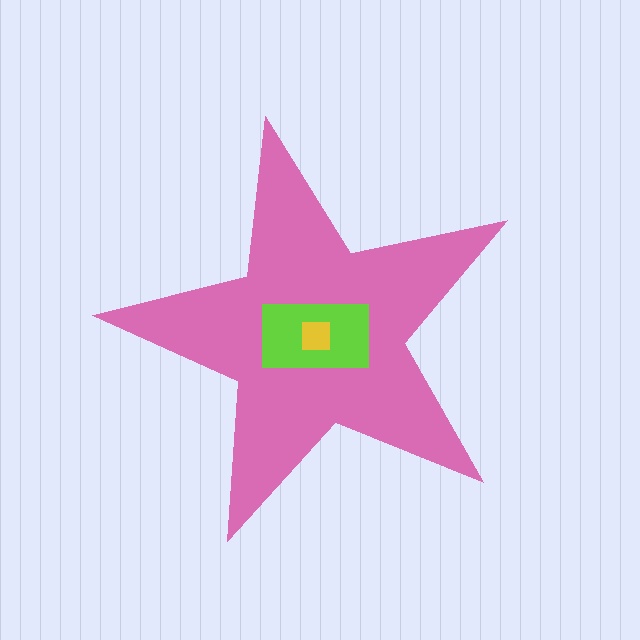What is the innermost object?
The yellow square.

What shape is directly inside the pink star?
The lime rectangle.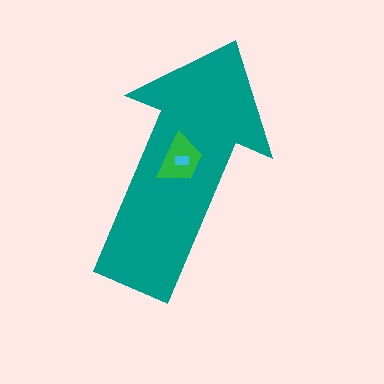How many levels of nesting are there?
3.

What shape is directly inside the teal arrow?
The green trapezoid.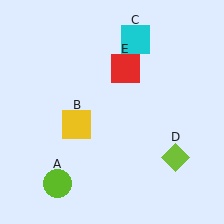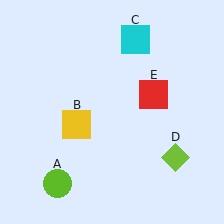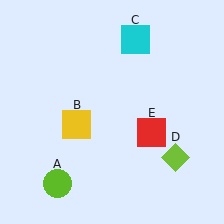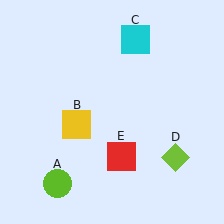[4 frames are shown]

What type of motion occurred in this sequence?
The red square (object E) rotated clockwise around the center of the scene.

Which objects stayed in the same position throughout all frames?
Lime circle (object A) and yellow square (object B) and cyan square (object C) and lime diamond (object D) remained stationary.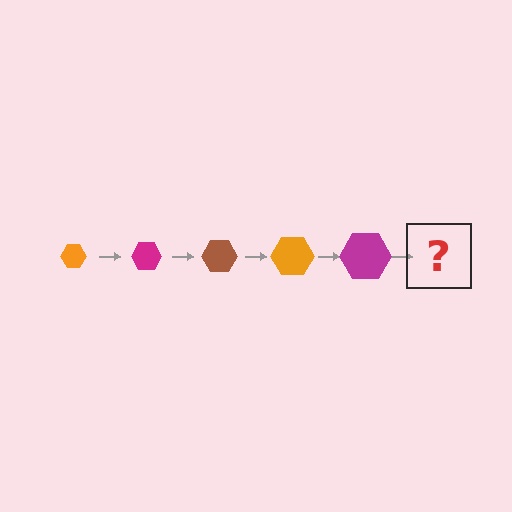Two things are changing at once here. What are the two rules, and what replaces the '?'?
The two rules are that the hexagon grows larger each step and the color cycles through orange, magenta, and brown. The '?' should be a brown hexagon, larger than the previous one.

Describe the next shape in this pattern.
It should be a brown hexagon, larger than the previous one.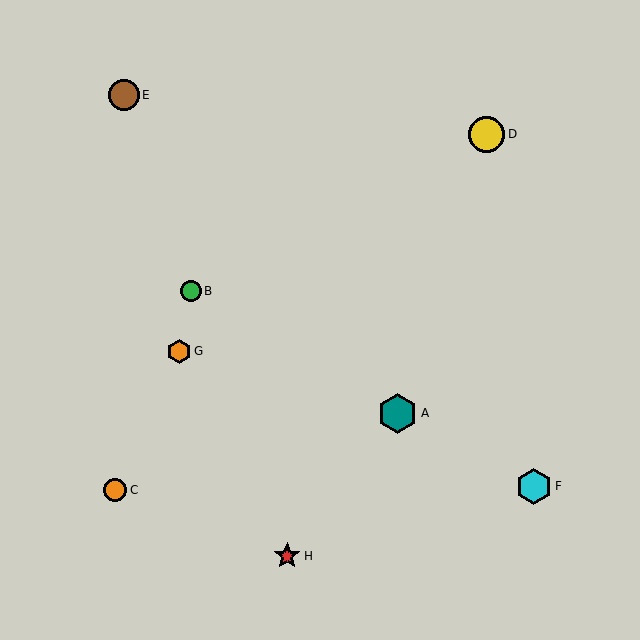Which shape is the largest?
The teal hexagon (labeled A) is the largest.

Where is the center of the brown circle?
The center of the brown circle is at (124, 95).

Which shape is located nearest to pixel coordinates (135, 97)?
The brown circle (labeled E) at (124, 95) is nearest to that location.